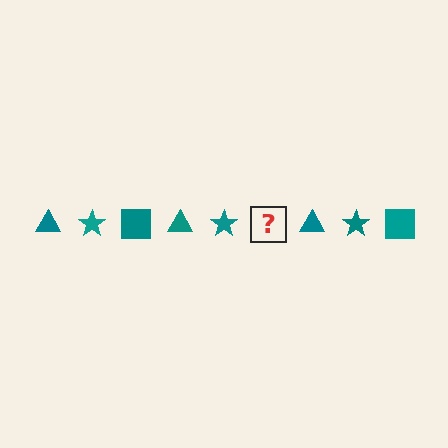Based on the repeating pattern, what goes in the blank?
The blank should be a teal square.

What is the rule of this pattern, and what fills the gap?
The rule is that the pattern cycles through triangle, star, square shapes in teal. The gap should be filled with a teal square.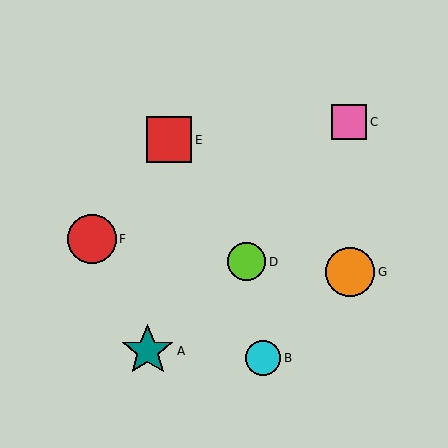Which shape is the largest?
The teal star (labeled A) is the largest.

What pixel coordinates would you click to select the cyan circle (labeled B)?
Click at (263, 358) to select the cyan circle B.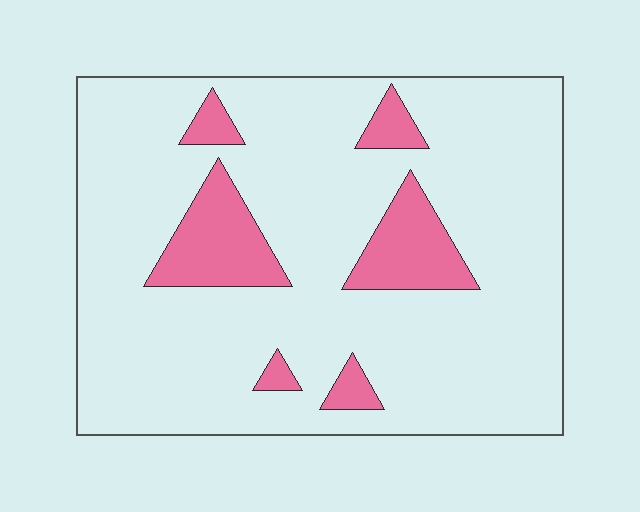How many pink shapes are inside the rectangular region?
6.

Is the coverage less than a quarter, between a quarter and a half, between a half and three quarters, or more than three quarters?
Less than a quarter.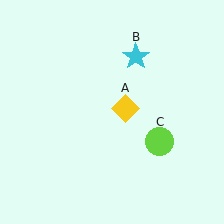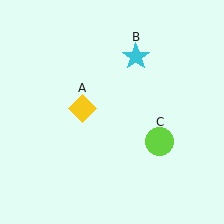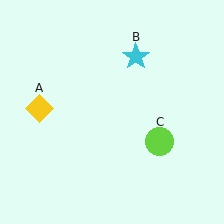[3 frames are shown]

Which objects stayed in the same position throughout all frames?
Cyan star (object B) and lime circle (object C) remained stationary.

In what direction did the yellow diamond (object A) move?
The yellow diamond (object A) moved left.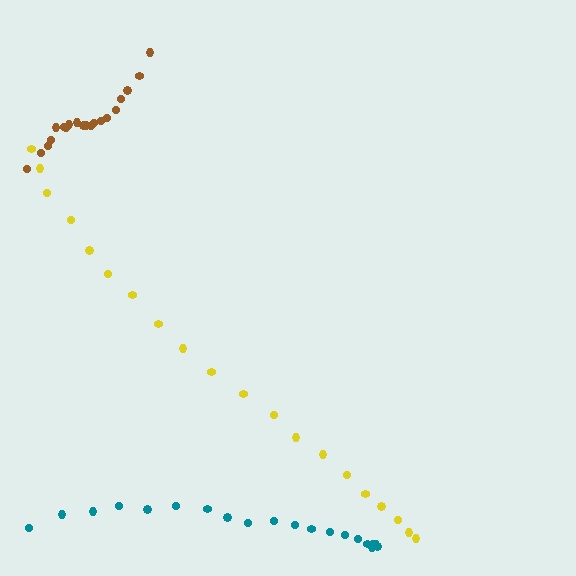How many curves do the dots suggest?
There are 3 distinct paths.